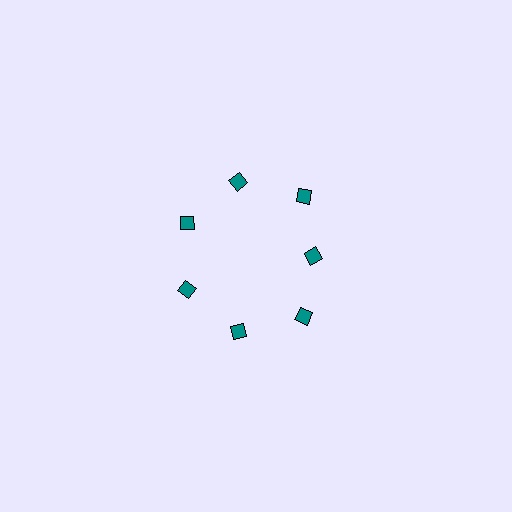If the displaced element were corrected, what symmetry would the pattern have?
It would have 7-fold rotational symmetry — the pattern would map onto itself every 51 degrees.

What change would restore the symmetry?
The symmetry would be restored by moving it outward, back onto the ring so that all 7 diamonds sit at equal angles and equal distance from the center.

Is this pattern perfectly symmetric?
No. The 7 teal diamonds are arranged in a ring, but one element near the 3 o'clock position is pulled inward toward the center, breaking the 7-fold rotational symmetry.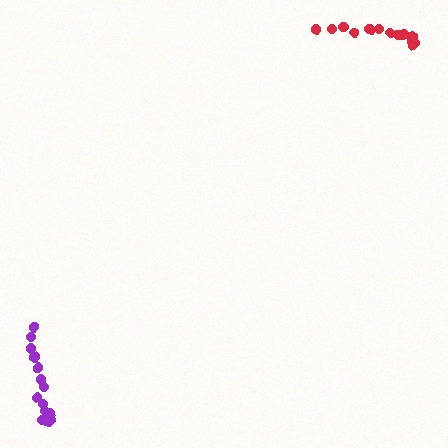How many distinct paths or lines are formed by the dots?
There are 2 distinct paths.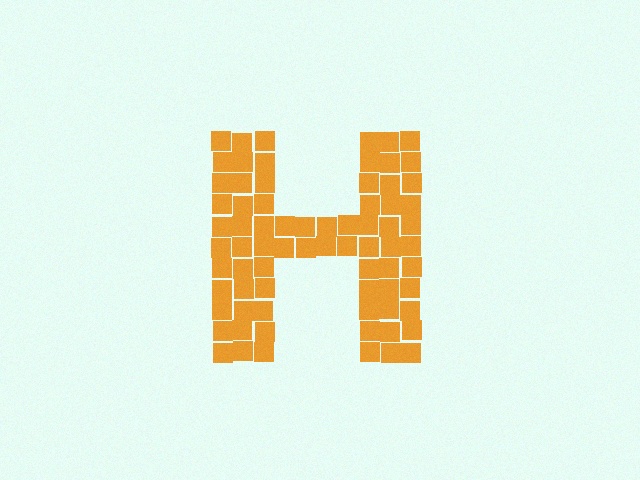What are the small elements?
The small elements are squares.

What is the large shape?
The large shape is the letter H.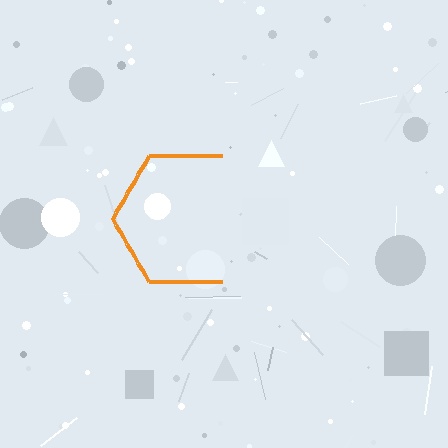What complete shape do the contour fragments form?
The contour fragments form a hexagon.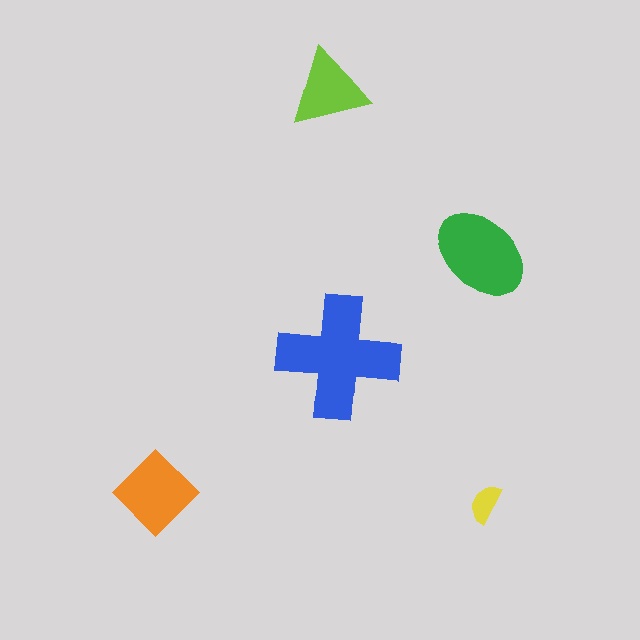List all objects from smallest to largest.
The yellow semicircle, the lime triangle, the orange diamond, the green ellipse, the blue cross.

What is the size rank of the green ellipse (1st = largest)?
2nd.